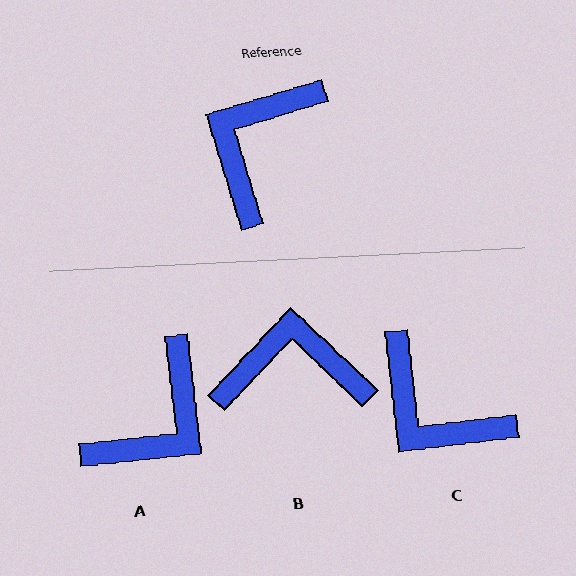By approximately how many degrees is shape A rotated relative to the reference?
Approximately 170 degrees counter-clockwise.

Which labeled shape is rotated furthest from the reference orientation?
A, about 170 degrees away.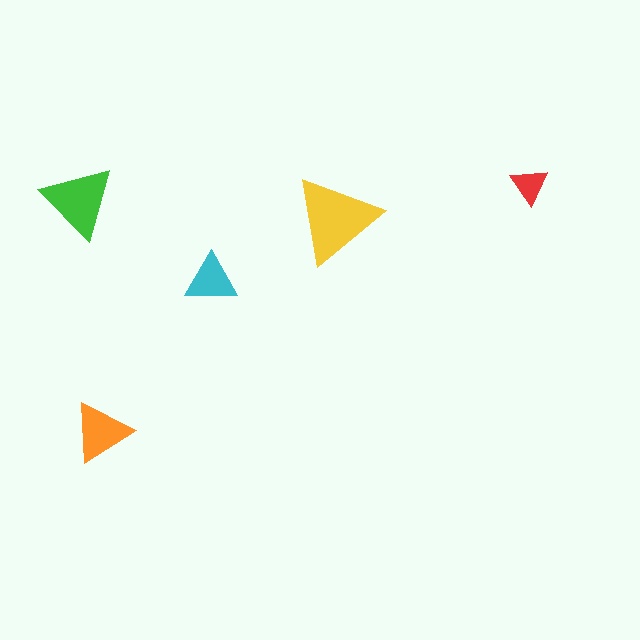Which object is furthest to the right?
The red triangle is rightmost.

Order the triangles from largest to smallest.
the yellow one, the green one, the orange one, the cyan one, the red one.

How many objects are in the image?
There are 5 objects in the image.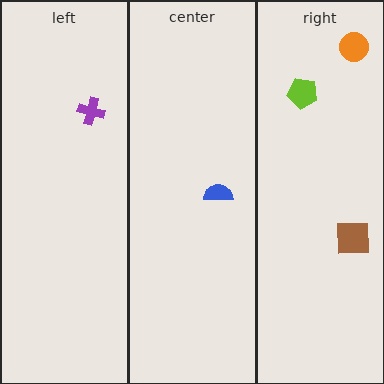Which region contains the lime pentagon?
The right region.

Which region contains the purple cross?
The left region.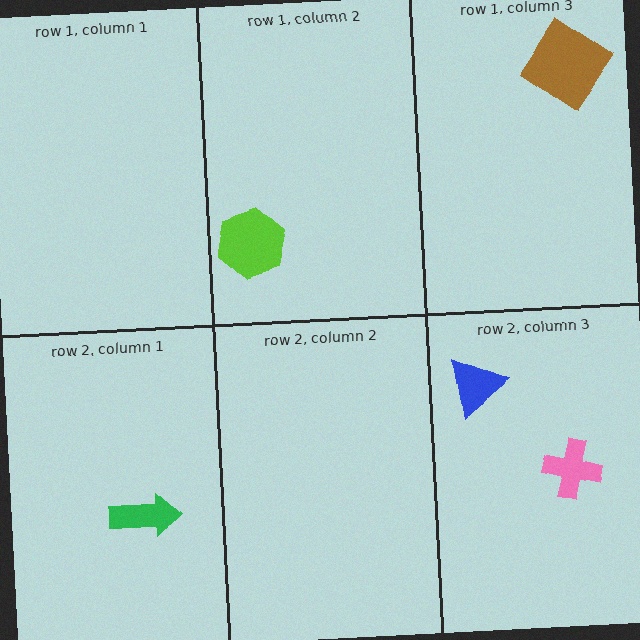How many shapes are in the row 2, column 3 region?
2.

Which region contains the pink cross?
The row 2, column 3 region.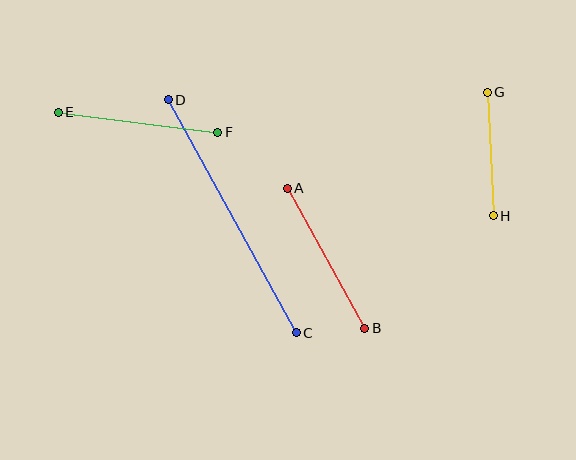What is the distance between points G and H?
The distance is approximately 123 pixels.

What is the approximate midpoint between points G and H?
The midpoint is at approximately (490, 154) pixels.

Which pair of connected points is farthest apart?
Points C and D are farthest apart.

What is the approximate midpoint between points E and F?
The midpoint is at approximately (138, 122) pixels.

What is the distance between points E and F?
The distance is approximately 161 pixels.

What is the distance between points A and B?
The distance is approximately 160 pixels.